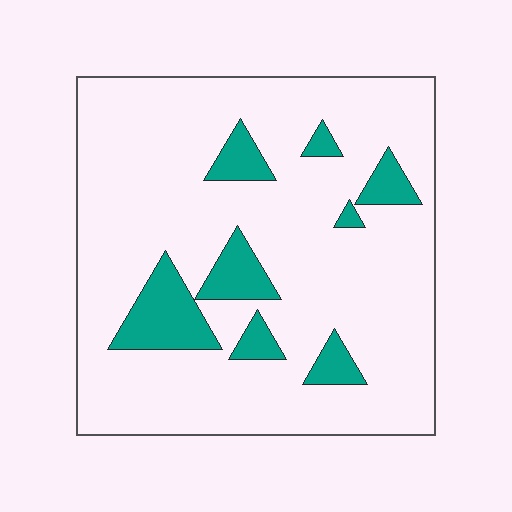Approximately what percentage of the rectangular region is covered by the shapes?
Approximately 15%.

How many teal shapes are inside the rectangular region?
8.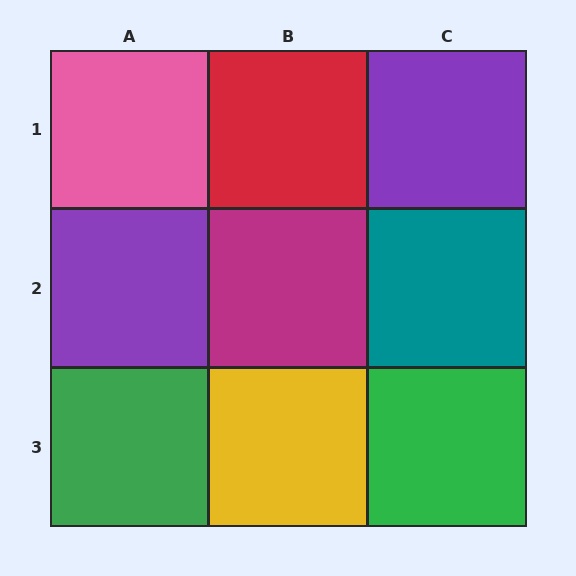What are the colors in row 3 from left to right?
Green, yellow, green.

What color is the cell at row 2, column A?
Purple.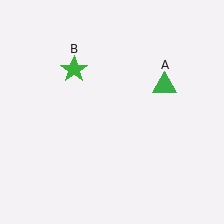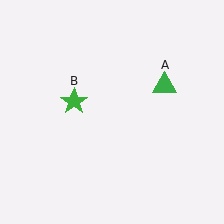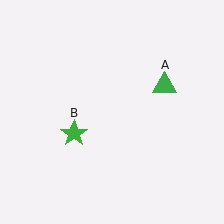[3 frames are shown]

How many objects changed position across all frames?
1 object changed position: green star (object B).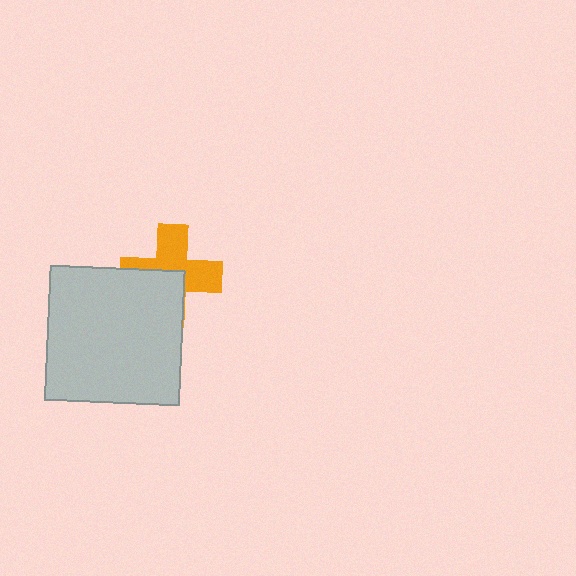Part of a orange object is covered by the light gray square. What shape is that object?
It is a cross.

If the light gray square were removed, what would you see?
You would see the complete orange cross.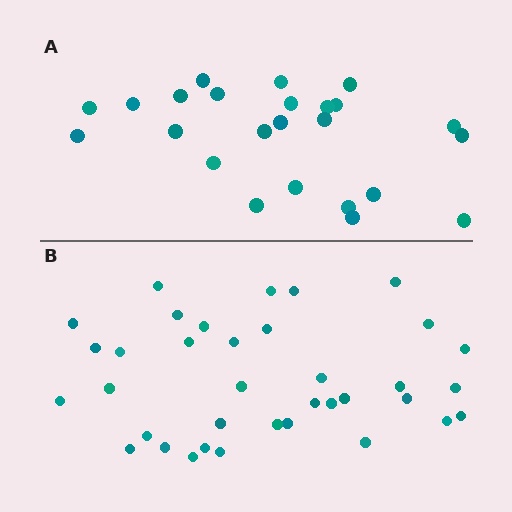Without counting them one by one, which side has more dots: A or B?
Region B (the bottom region) has more dots.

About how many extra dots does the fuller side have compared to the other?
Region B has roughly 12 or so more dots than region A.